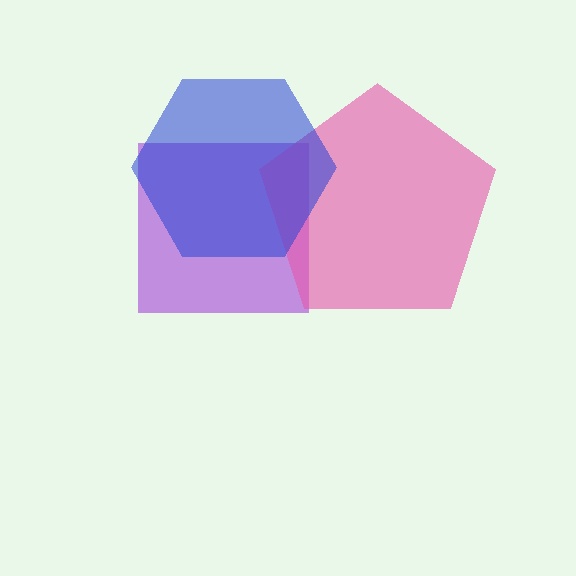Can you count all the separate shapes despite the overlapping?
Yes, there are 3 separate shapes.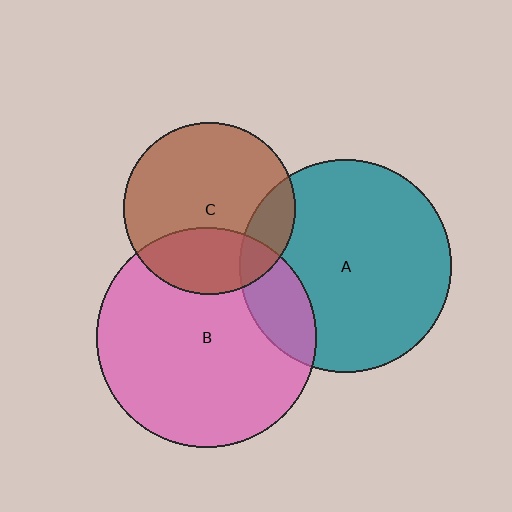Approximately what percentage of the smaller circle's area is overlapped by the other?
Approximately 15%.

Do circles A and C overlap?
Yes.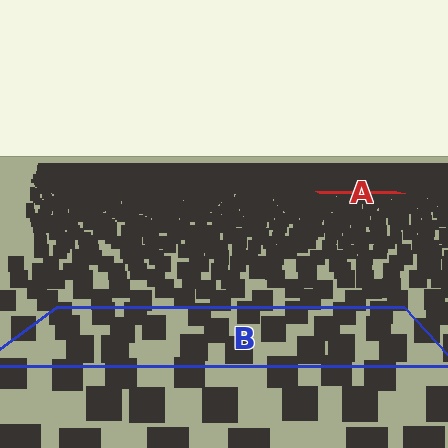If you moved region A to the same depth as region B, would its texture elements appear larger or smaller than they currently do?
They would appear larger. At a closer depth, the same texture elements are projected at a bigger on-screen size.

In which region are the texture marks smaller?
The texture marks are smaller in region A, because it is farther away.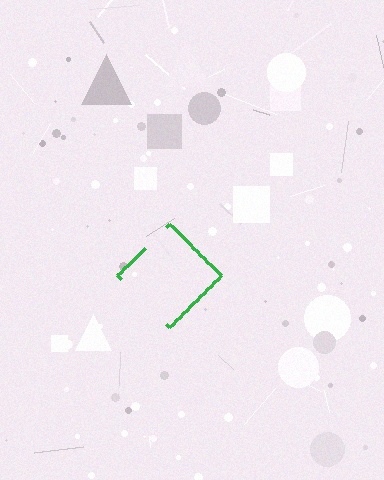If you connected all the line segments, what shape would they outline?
They would outline a diamond.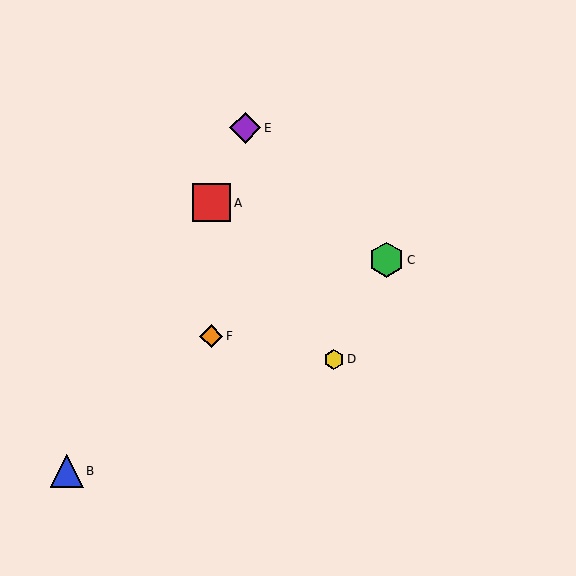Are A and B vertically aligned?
No, A is at x≈211 and B is at x≈67.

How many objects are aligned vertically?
2 objects (A, F) are aligned vertically.